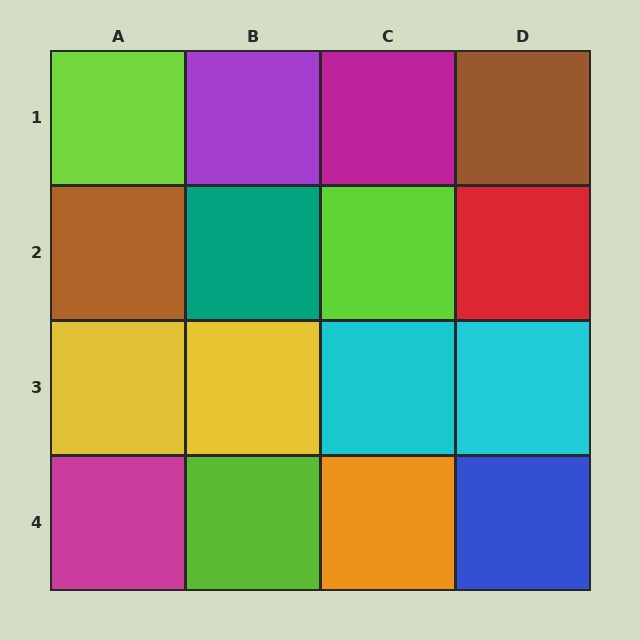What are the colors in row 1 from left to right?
Lime, purple, magenta, brown.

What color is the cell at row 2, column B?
Teal.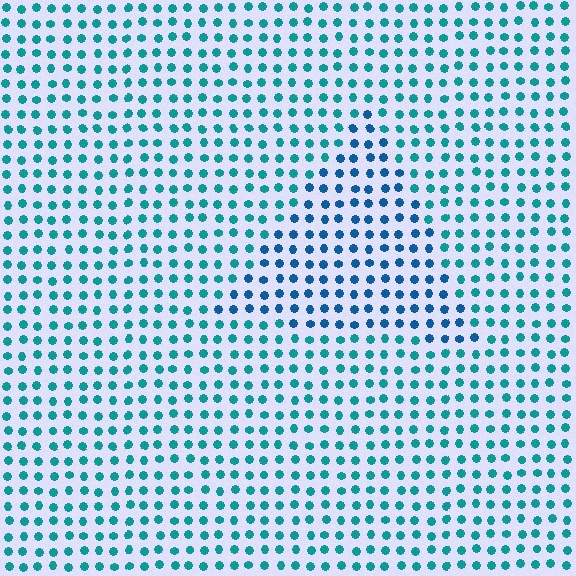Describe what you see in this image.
The image is filled with small teal elements in a uniform arrangement. A triangle-shaped region is visible where the elements are tinted to a slightly different hue, forming a subtle color boundary.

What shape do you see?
I see a triangle.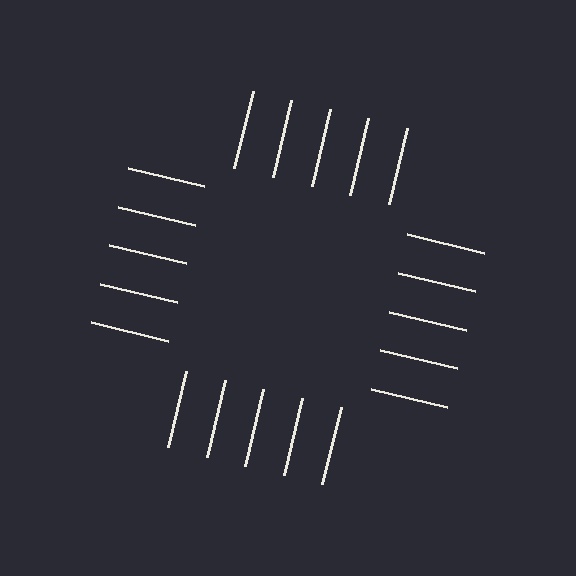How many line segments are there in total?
20 — 5 along each of the 4 edges.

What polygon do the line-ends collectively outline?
An illusory square — the line segments terminate on its edges but no continuous stroke is drawn.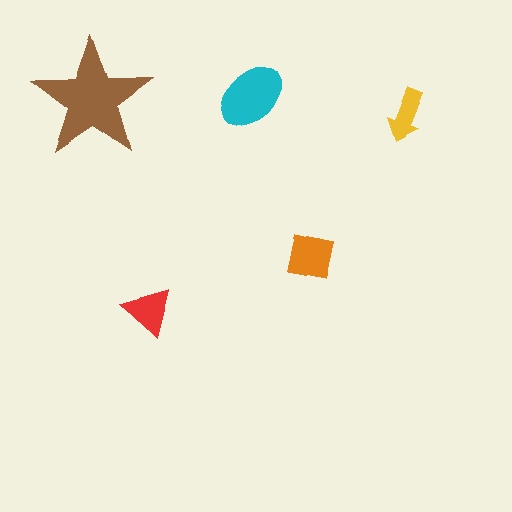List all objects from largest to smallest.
The brown star, the cyan ellipse, the orange square, the red triangle, the yellow arrow.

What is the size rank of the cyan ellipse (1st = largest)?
2nd.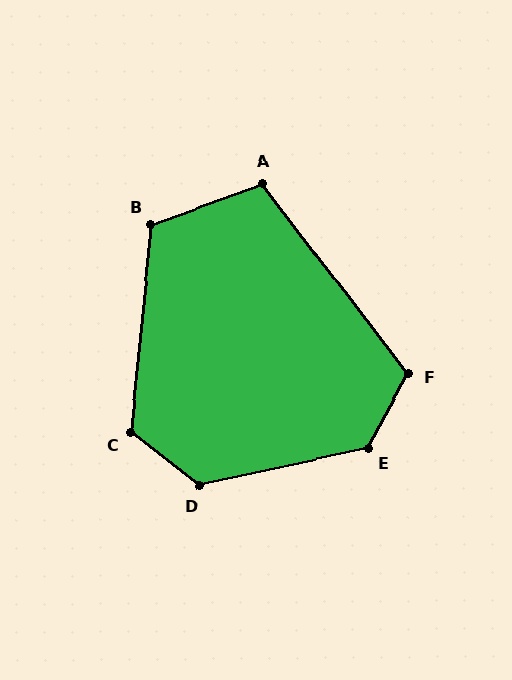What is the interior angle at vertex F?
Approximately 114 degrees (obtuse).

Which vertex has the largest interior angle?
E, at approximately 130 degrees.